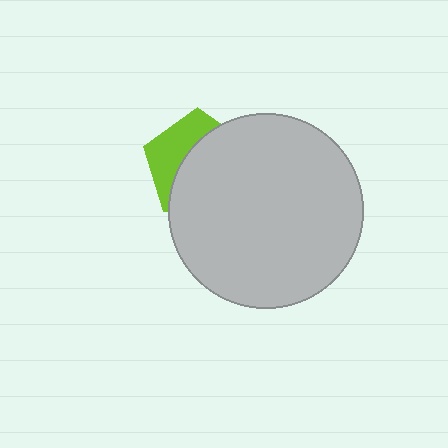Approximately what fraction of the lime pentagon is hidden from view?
Roughly 64% of the lime pentagon is hidden behind the light gray circle.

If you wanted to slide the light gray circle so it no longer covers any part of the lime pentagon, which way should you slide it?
Slide it toward the lower-right — that is the most direct way to separate the two shapes.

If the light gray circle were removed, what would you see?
You would see the complete lime pentagon.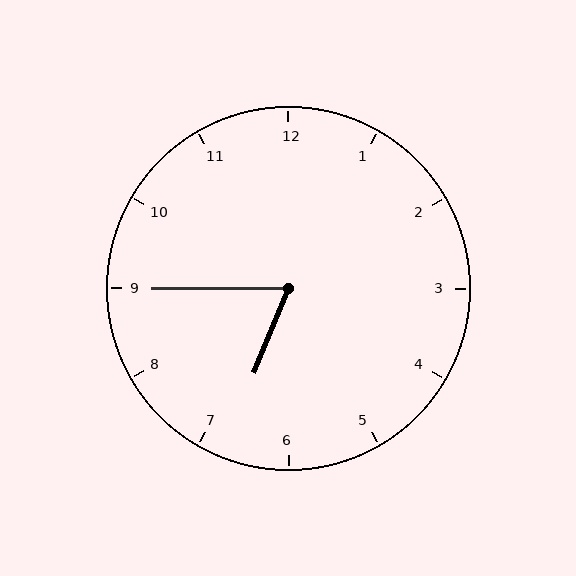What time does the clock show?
6:45.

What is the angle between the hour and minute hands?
Approximately 68 degrees.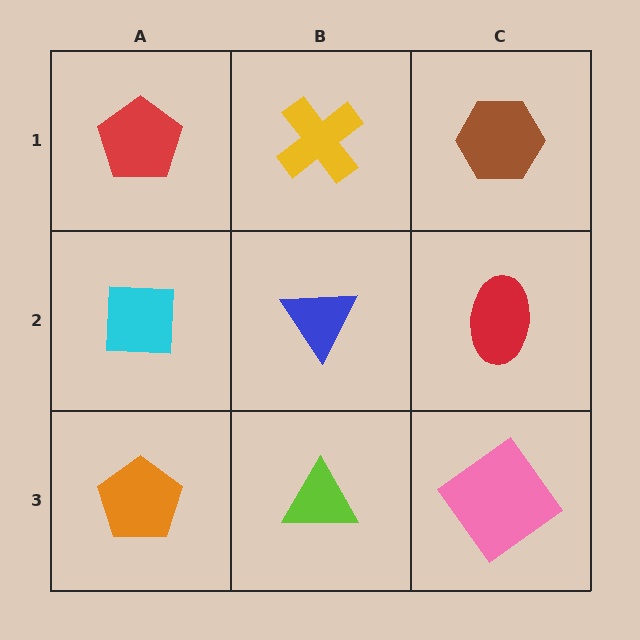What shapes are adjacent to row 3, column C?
A red ellipse (row 2, column C), a lime triangle (row 3, column B).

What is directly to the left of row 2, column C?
A blue triangle.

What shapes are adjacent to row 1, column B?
A blue triangle (row 2, column B), a red pentagon (row 1, column A), a brown hexagon (row 1, column C).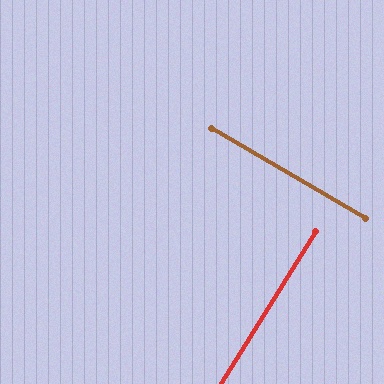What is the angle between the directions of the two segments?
Approximately 89 degrees.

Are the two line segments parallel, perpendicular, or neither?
Perpendicular — they meet at approximately 89°.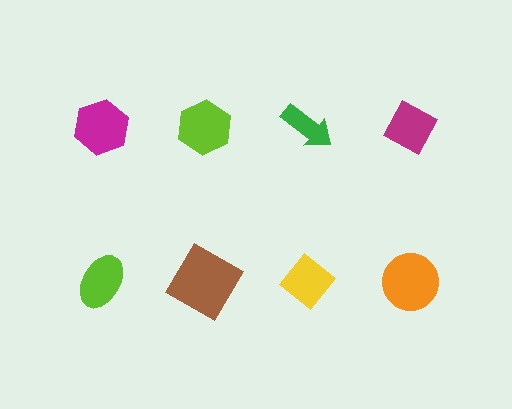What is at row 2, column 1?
A lime ellipse.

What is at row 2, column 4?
An orange circle.